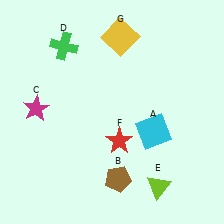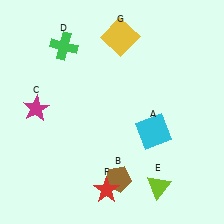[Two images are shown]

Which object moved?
The red star (F) moved down.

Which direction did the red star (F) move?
The red star (F) moved down.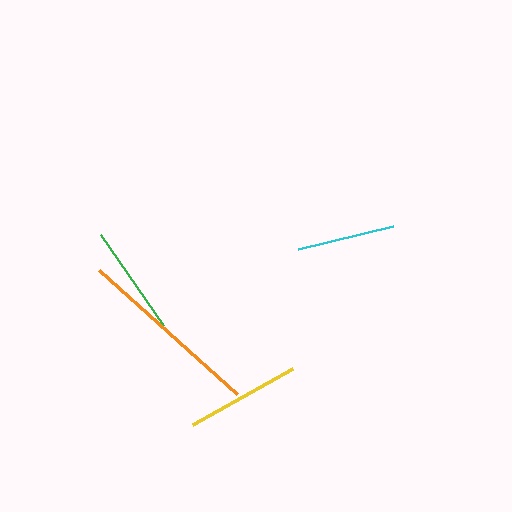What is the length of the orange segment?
The orange segment is approximately 186 pixels long.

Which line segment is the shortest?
The cyan line is the shortest at approximately 98 pixels.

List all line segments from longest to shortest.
From longest to shortest: orange, yellow, green, cyan.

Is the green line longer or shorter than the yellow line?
The yellow line is longer than the green line.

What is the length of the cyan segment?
The cyan segment is approximately 98 pixels long.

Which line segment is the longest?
The orange line is the longest at approximately 186 pixels.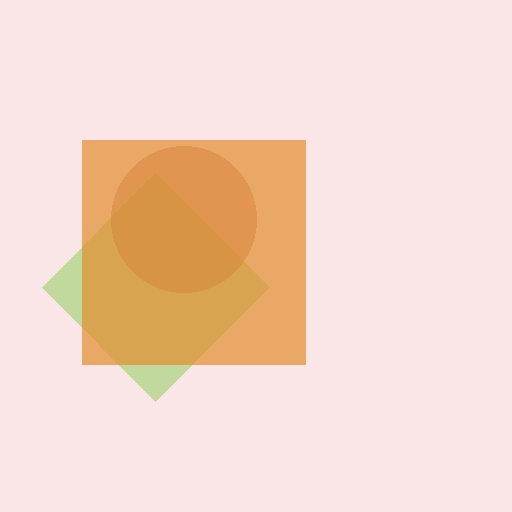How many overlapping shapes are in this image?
There are 3 overlapping shapes in the image.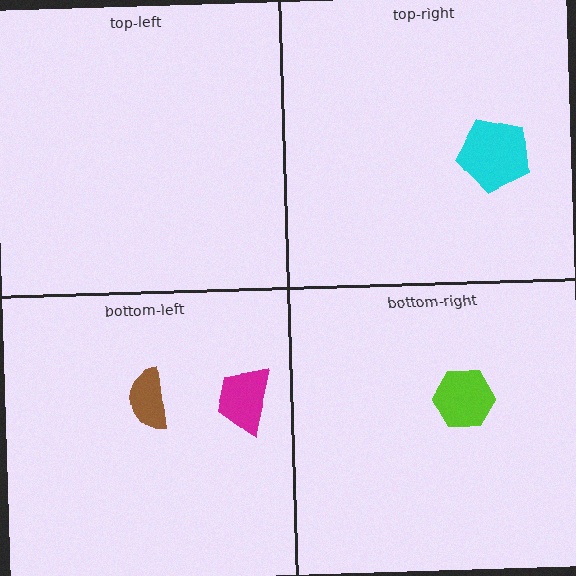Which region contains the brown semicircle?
The bottom-left region.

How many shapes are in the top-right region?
1.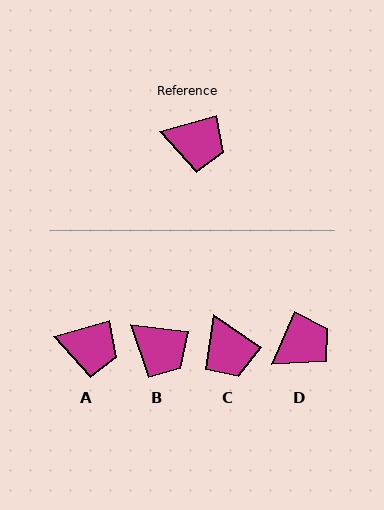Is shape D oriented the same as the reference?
No, it is off by about 51 degrees.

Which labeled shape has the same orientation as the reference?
A.